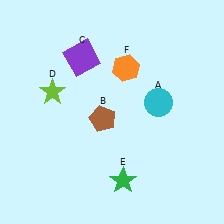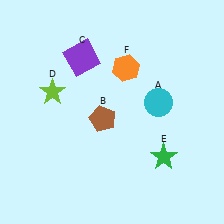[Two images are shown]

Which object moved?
The green star (E) moved right.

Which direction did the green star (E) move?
The green star (E) moved right.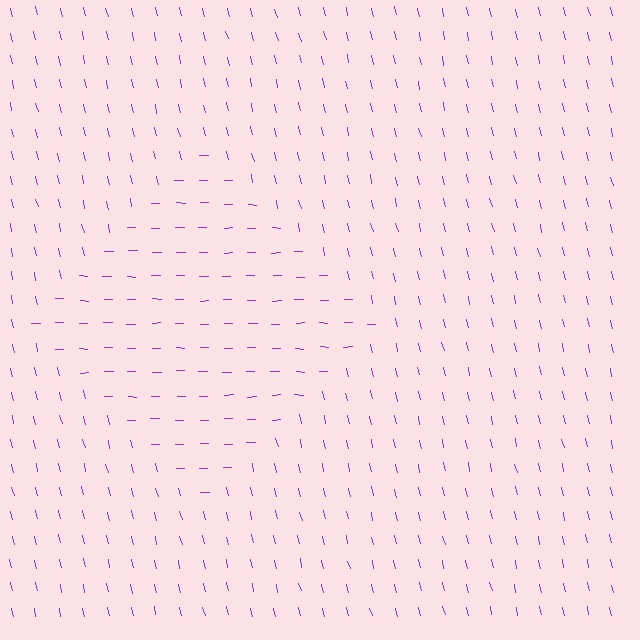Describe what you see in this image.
The image is filled with small purple line segments. A diamond region in the image has lines oriented differently from the surrounding lines, creating a visible texture boundary.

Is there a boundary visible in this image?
Yes, there is a texture boundary formed by a change in line orientation.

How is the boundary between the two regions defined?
The boundary is defined purely by a change in line orientation (approximately 77 degrees difference). All lines are the same color and thickness.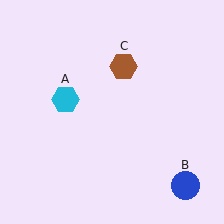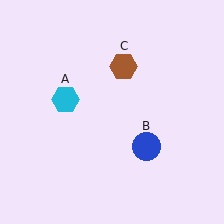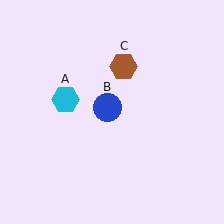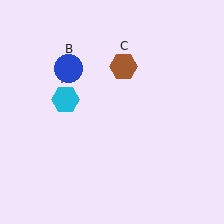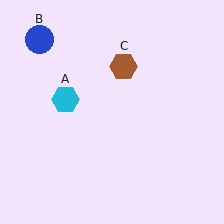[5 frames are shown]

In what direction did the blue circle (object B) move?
The blue circle (object B) moved up and to the left.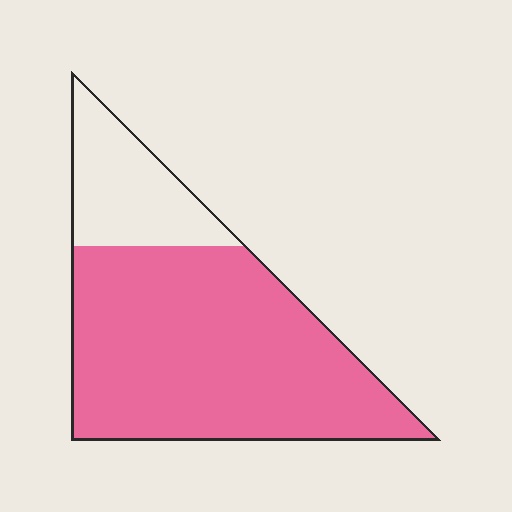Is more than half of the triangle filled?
Yes.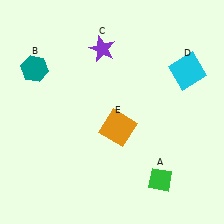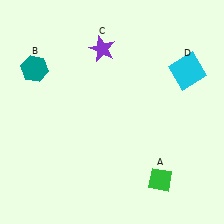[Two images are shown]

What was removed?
The orange square (E) was removed in Image 2.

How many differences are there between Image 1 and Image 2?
There is 1 difference between the two images.